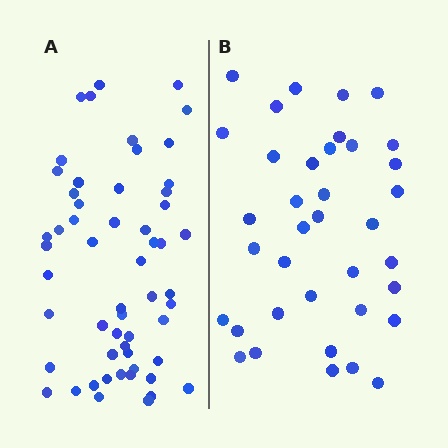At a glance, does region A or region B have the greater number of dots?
Region A (the left region) has more dots.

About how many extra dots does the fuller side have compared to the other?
Region A has approximately 20 more dots than region B.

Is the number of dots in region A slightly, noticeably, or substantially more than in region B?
Region A has substantially more. The ratio is roughly 1.5 to 1.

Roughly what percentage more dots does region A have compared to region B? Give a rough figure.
About 50% more.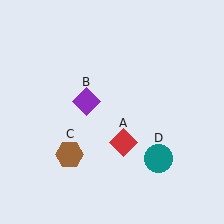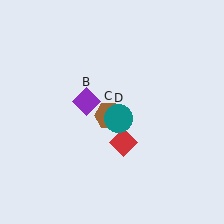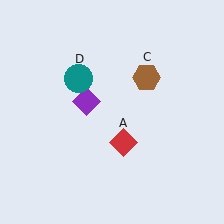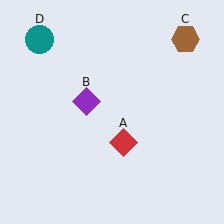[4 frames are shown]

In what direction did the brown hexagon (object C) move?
The brown hexagon (object C) moved up and to the right.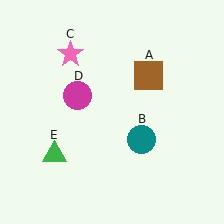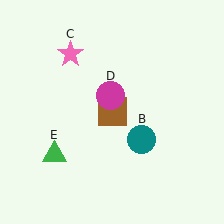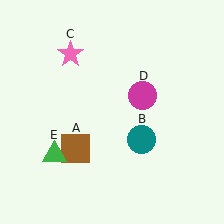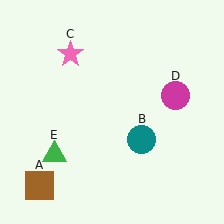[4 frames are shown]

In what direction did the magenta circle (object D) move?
The magenta circle (object D) moved right.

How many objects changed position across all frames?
2 objects changed position: brown square (object A), magenta circle (object D).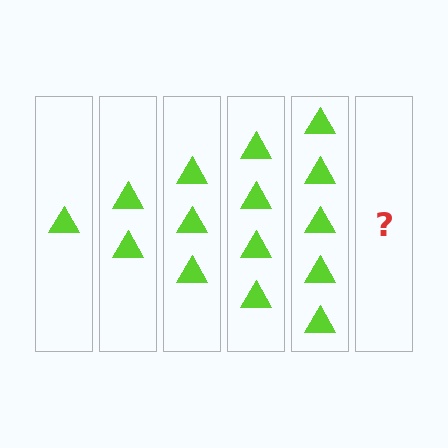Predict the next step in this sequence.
The next step is 6 triangles.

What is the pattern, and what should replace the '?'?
The pattern is that each step adds one more triangle. The '?' should be 6 triangles.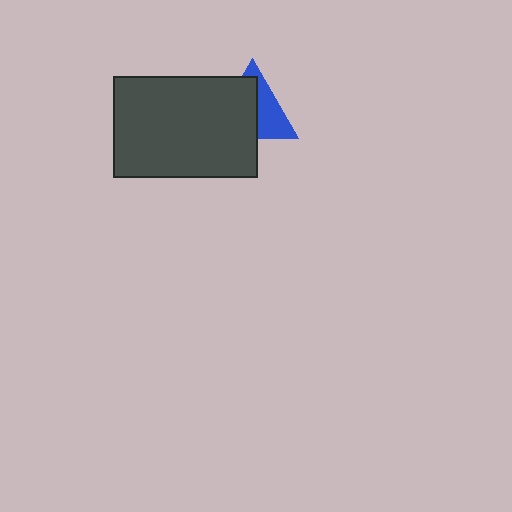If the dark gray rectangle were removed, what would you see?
You would see the complete blue triangle.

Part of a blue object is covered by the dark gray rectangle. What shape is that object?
It is a triangle.